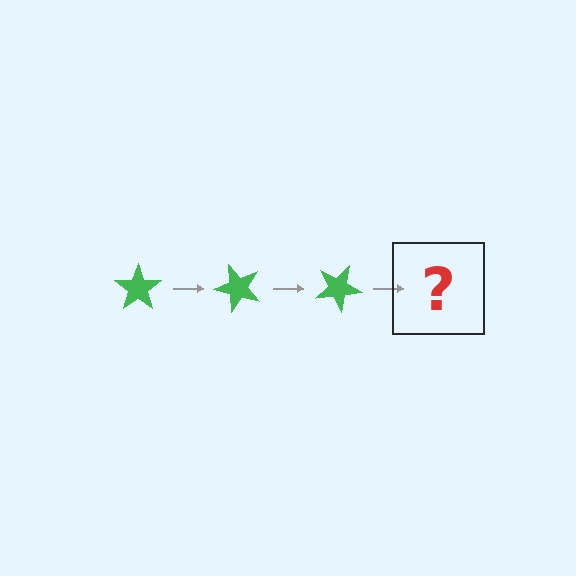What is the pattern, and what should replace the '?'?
The pattern is that the star rotates 50 degrees each step. The '?' should be a green star rotated 150 degrees.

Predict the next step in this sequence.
The next step is a green star rotated 150 degrees.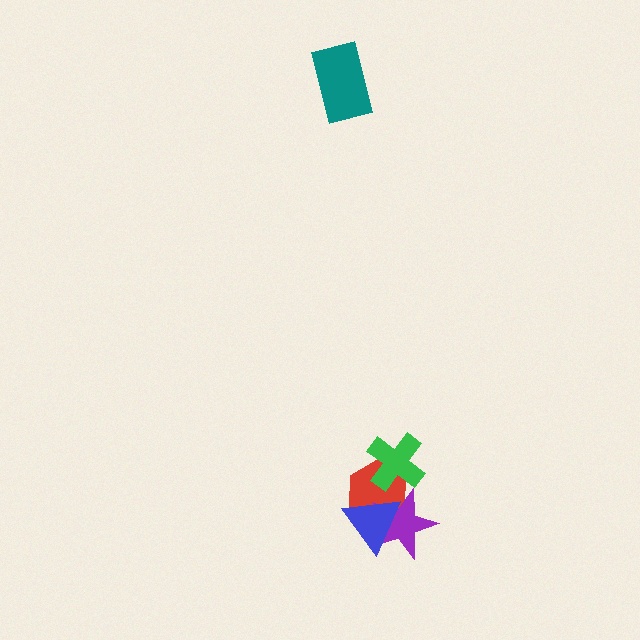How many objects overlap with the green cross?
1 object overlaps with the green cross.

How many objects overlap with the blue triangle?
2 objects overlap with the blue triangle.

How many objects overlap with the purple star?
2 objects overlap with the purple star.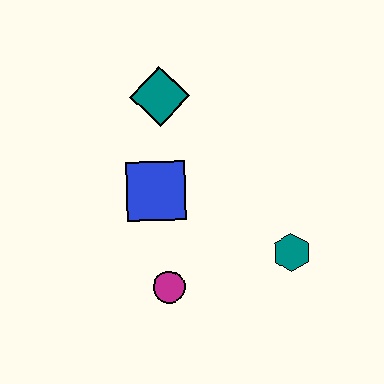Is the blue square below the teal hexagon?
No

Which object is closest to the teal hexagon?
The magenta circle is closest to the teal hexagon.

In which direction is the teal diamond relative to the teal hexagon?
The teal diamond is above the teal hexagon.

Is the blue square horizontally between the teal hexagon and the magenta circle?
No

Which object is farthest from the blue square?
The teal hexagon is farthest from the blue square.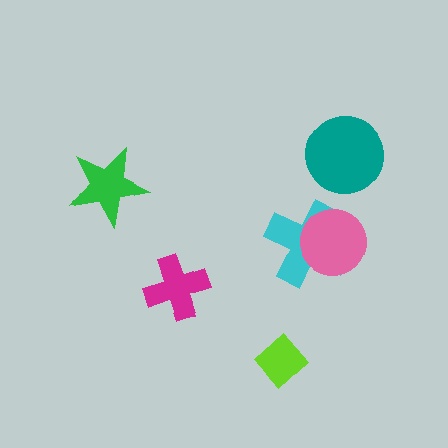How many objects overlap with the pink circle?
1 object overlaps with the pink circle.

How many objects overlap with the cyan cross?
1 object overlaps with the cyan cross.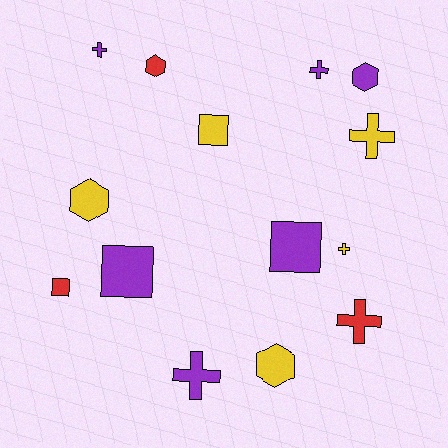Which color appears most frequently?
Purple, with 6 objects.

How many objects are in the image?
There are 14 objects.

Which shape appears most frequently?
Cross, with 6 objects.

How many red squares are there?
There is 1 red square.